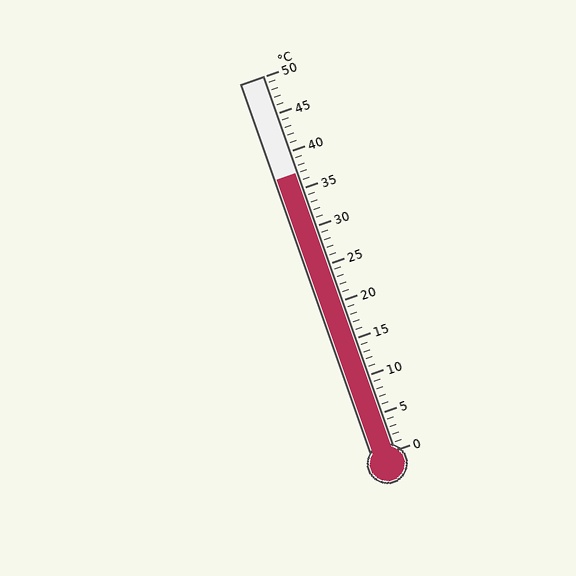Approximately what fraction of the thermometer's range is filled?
The thermometer is filled to approximately 75% of its range.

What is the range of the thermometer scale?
The thermometer scale ranges from 0°C to 50°C.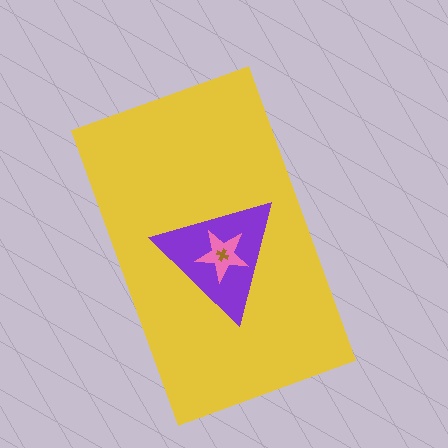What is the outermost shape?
The yellow rectangle.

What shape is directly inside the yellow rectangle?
The purple triangle.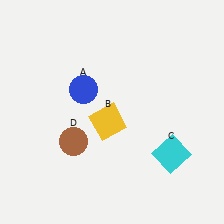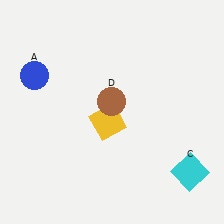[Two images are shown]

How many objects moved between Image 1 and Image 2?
3 objects moved between the two images.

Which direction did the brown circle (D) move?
The brown circle (D) moved up.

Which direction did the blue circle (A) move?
The blue circle (A) moved left.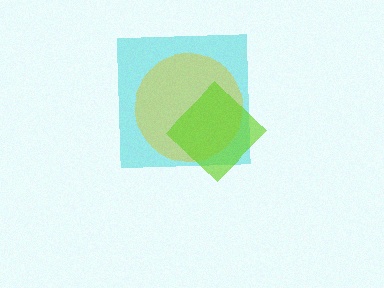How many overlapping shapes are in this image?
There are 3 overlapping shapes in the image.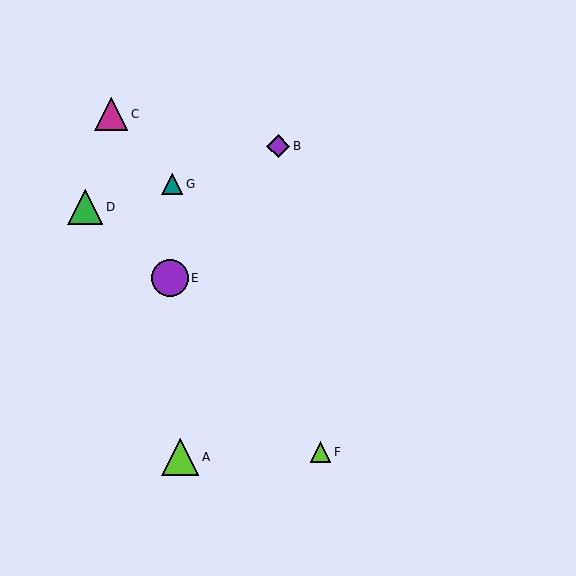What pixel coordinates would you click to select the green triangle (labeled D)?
Click at (85, 207) to select the green triangle D.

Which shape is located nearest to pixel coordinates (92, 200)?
The green triangle (labeled D) at (85, 207) is nearest to that location.